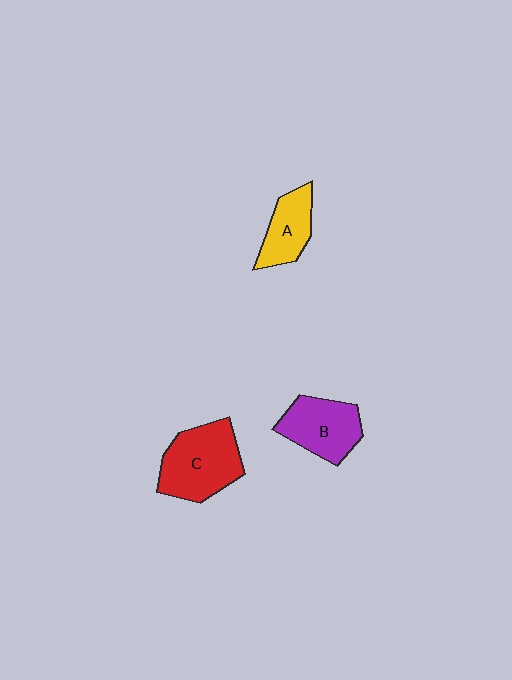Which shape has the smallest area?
Shape A (yellow).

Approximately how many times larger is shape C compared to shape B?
Approximately 1.3 times.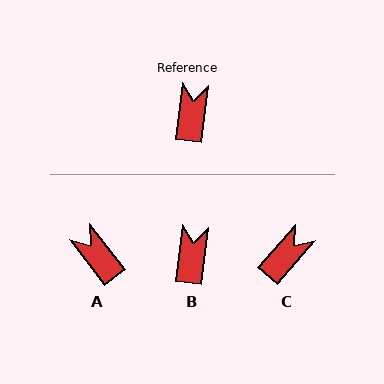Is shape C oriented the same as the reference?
No, it is off by about 34 degrees.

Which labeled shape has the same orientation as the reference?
B.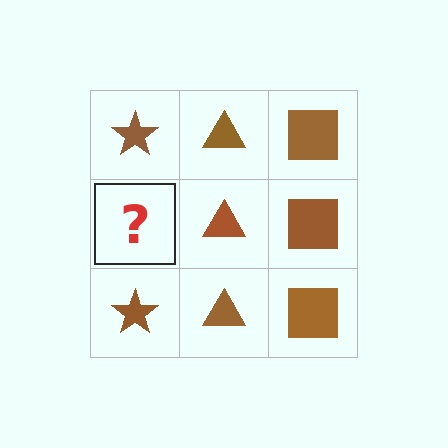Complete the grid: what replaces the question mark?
The question mark should be replaced with a brown star.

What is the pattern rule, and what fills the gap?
The rule is that each column has a consistent shape. The gap should be filled with a brown star.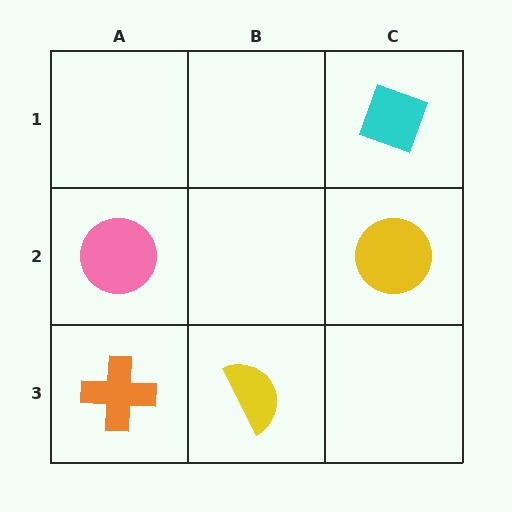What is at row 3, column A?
An orange cross.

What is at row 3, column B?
A yellow semicircle.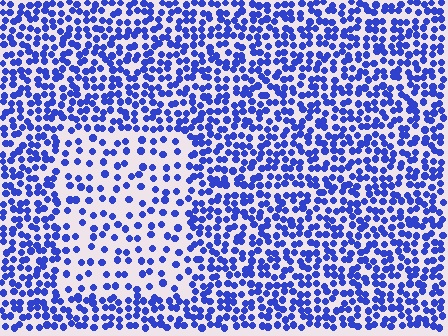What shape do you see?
I see a rectangle.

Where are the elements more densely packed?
The elements are more densely packed outside the rectangle boundary.